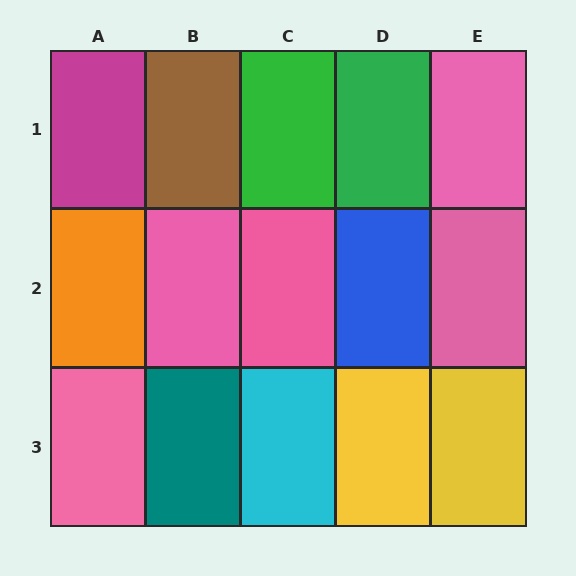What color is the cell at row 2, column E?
Pink.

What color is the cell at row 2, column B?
Pink.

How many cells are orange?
1 cell is orange.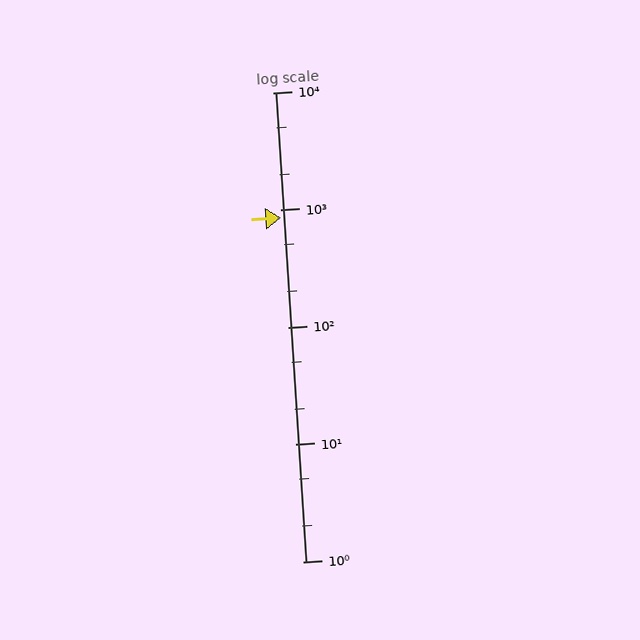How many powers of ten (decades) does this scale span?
The scale spans 4 decades, from 1 to 10000.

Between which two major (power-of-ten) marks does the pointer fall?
The pointer is between 100 and 1000.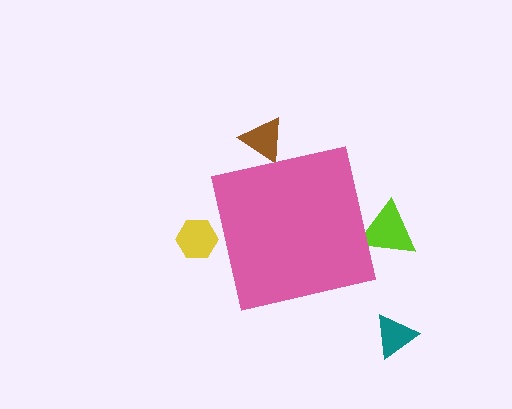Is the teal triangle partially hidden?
No, the teal triangle is fully visible.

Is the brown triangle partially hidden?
Yes, the brown triangle is partially hidden behind the pink square.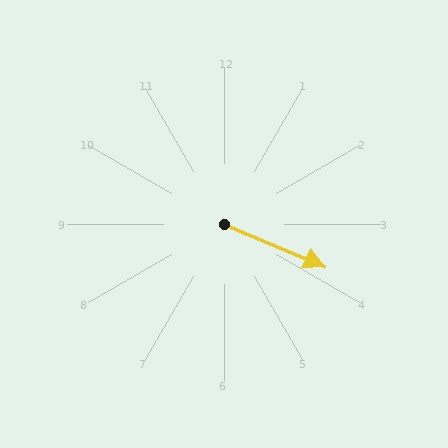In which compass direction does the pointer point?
Southeast.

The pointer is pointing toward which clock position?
Roughly 4 o'clock.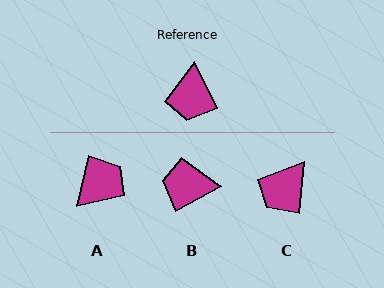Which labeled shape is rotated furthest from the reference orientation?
A, about 140 degrees away.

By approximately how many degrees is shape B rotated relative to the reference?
Approximately 89 degrees clockwise.